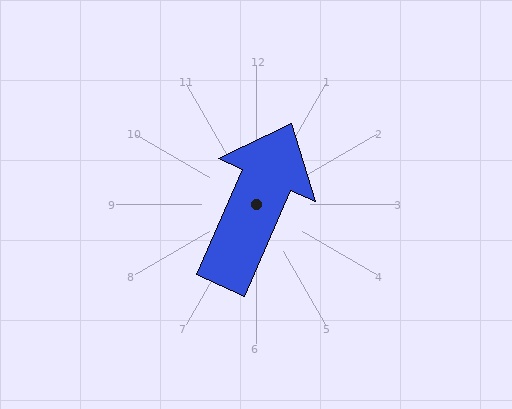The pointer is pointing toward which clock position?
Roughly 1 o'clock.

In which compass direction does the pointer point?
Northeast.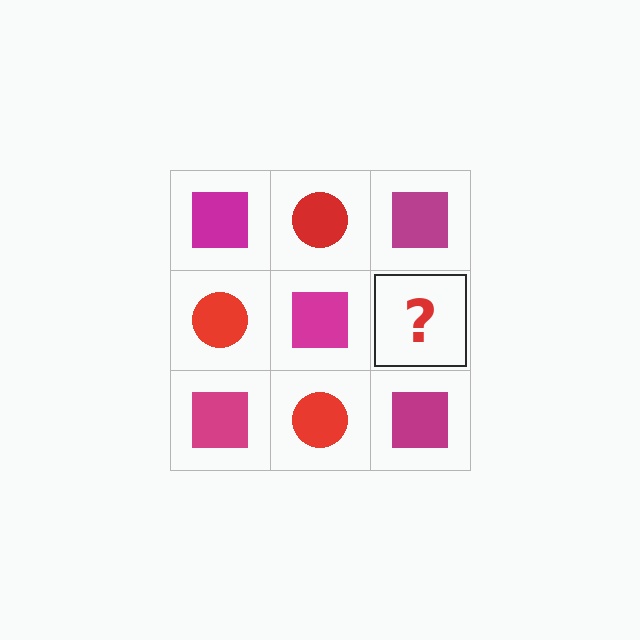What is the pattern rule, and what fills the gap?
The rule is that it alternates magenta square and red circle in a checkerboard pattern. The gap should be filled with a red circle.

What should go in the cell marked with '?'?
The missing cell should contain a red circle.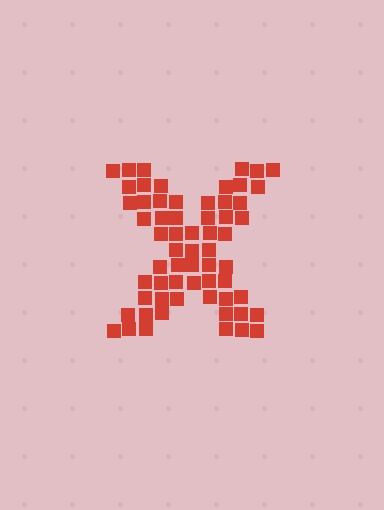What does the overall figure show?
The overall figure shows the letter X.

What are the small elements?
The small elements are squares.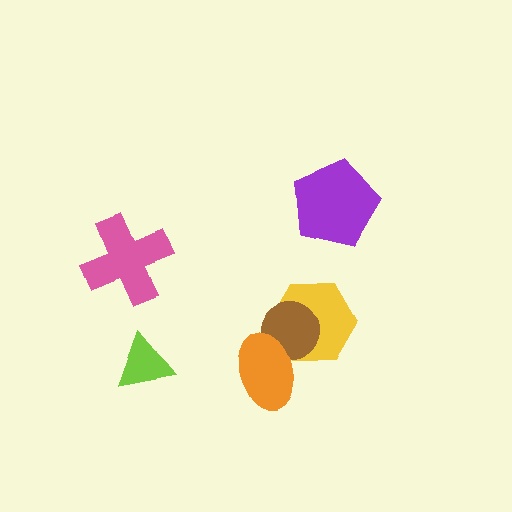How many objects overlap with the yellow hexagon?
2 objects overlap with the yellow hexagon.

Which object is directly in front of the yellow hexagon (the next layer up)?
The brown circle is directly in front of the yellow hexagon.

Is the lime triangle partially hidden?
No, no other shape covers it.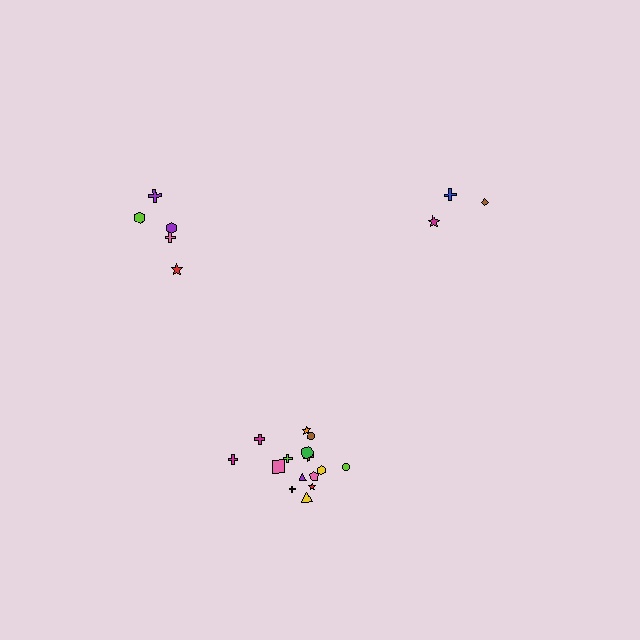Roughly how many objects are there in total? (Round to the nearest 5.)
Roughly 25 objects in total.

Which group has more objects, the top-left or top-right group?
The top-left group.